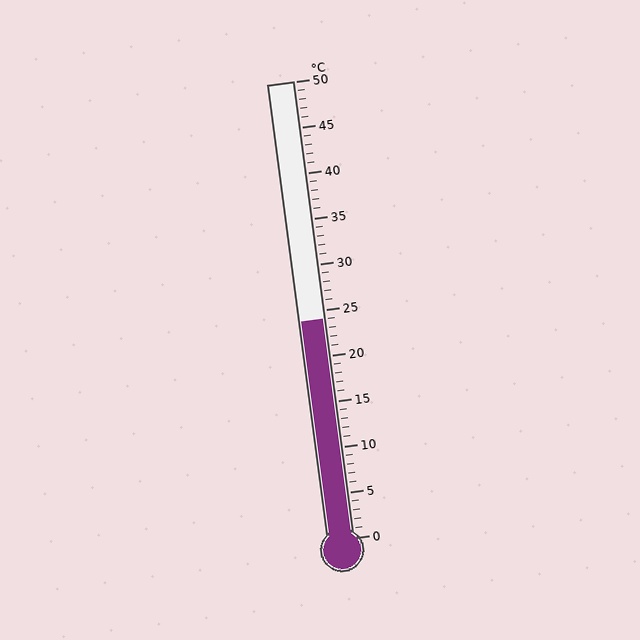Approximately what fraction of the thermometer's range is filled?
The thermometer is filled to approximately 50% of its range.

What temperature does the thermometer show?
The thermometer shows approximately 24°C.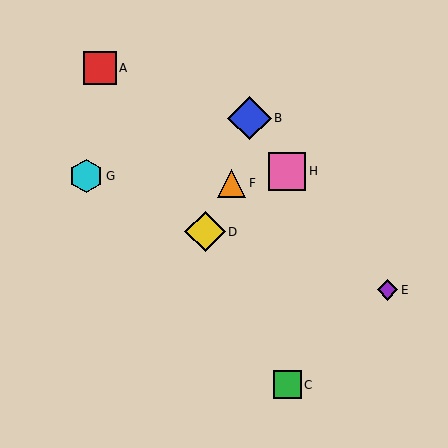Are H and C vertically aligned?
Yes, both are at x≈287.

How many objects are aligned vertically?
2 objects (C, H) are aligned vertically.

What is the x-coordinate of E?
Object E is at x≈388.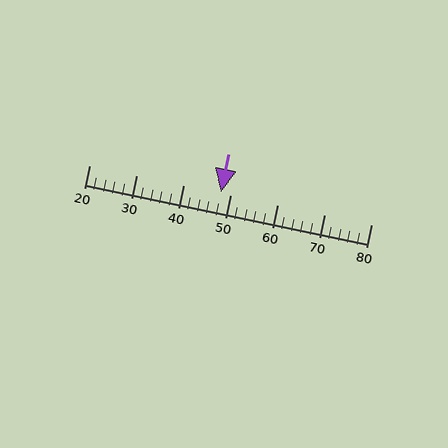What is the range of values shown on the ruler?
The ruler shows values from 20 to 80.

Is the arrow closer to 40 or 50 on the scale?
The arrow is closer to 50.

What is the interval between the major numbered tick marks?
The major tick marks are spaced 10 units apart.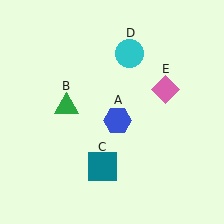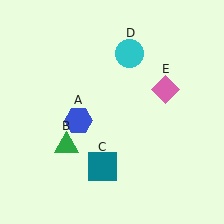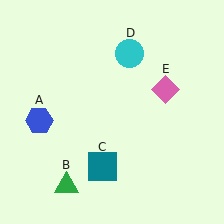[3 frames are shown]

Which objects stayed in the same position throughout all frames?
Teal square (object C) and cyan circle (object D) and pink diamond (object E) remained stationary.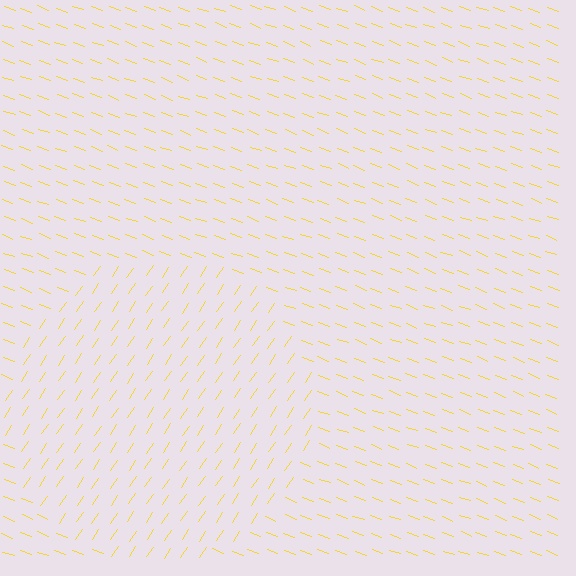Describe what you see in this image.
The image is filled with small yellow line segments. A circle region in the image has lines oriented differently from the surrounding lines, creating a visible texture boundary.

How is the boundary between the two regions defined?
The boundary is defined purely by a change in line orientation (approximately 76 degrees difference). All lines are the same color and thickness.